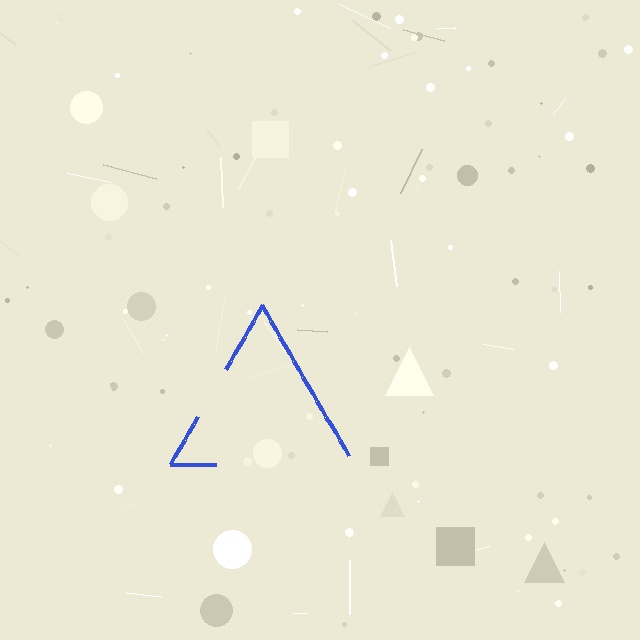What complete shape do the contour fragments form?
The contour fragments form a triangle.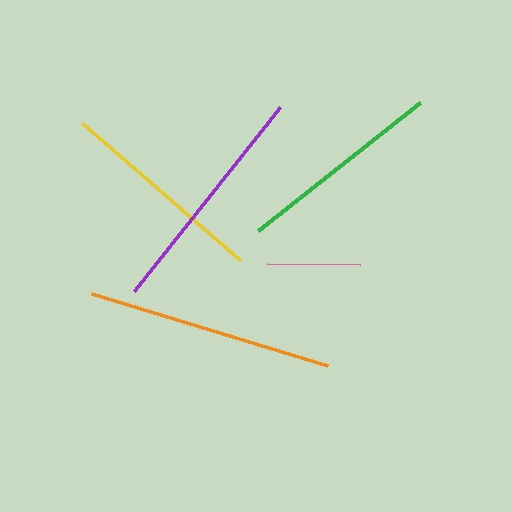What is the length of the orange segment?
The orange segment is approximately 247 pixels long.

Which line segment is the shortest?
The pink line is the shortest at approximately 93 pixels.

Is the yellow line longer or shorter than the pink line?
The yellow line is longer than the pink line.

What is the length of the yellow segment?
The yellow segment is approximately 209 pixels long.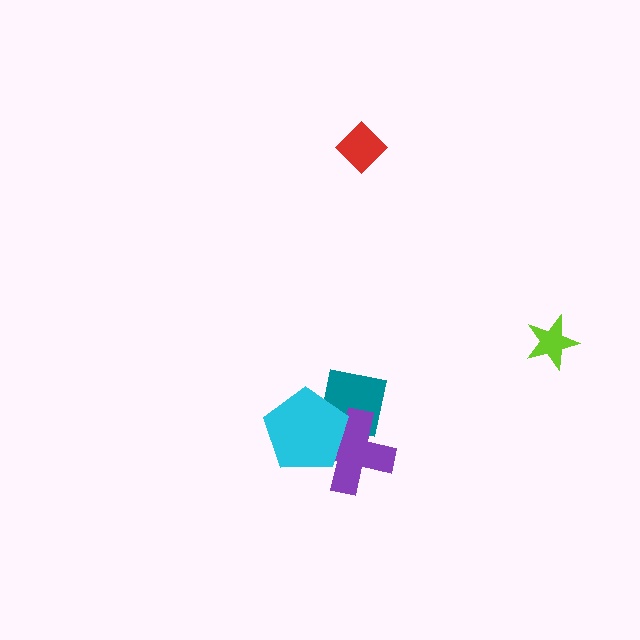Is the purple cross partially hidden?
Yes, it is partially covered by another shape.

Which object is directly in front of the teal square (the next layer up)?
The purple cross is directly in front of the teal square.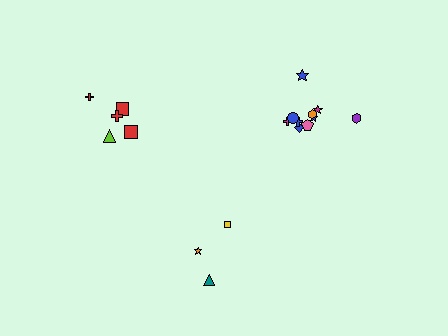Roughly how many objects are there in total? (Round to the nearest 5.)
Roughly 20 objects in total.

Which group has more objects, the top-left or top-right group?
The top-right group.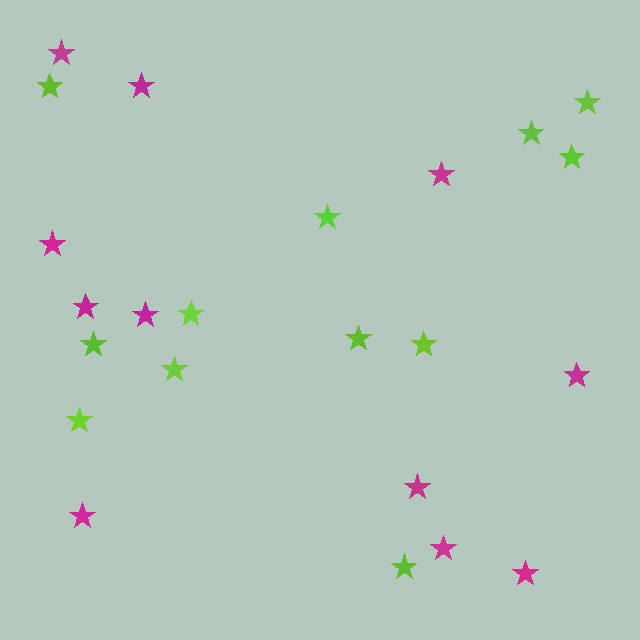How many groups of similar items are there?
There are 2 groups: one group of lime stars (12) and one group of magenta stars (11).